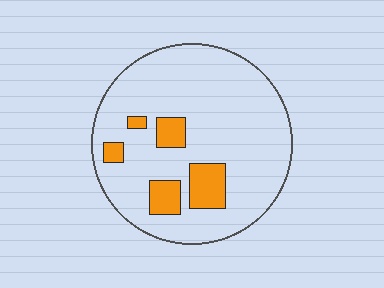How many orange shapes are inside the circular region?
5.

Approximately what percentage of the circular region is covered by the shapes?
Approximately 15%.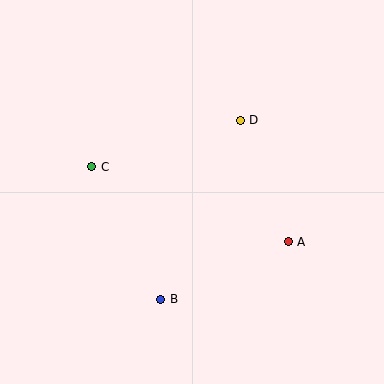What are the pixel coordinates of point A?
Point A is at (288, 242).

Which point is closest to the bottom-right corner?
Point A is closest to the bottom-right corner.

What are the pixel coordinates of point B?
Point B is at (161, 299).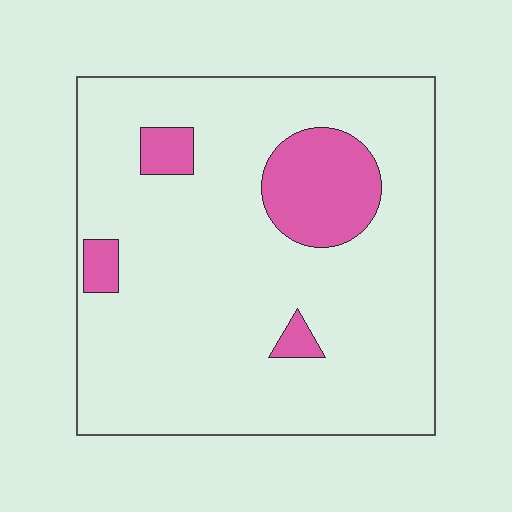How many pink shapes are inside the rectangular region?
4.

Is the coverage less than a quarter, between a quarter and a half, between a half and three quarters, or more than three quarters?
Less than a quarter.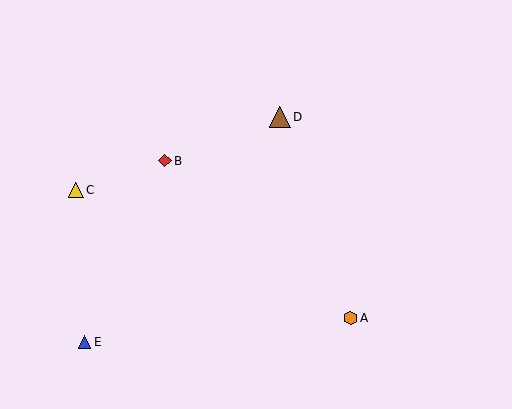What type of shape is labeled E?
Shape E is a blue triangle.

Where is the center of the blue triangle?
The center of the blue triangle is at (84, 342).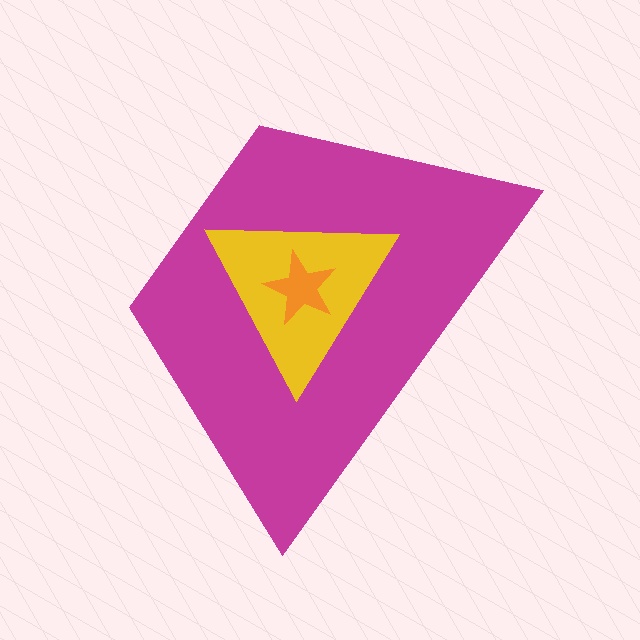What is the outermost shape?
The magenta trapezoid.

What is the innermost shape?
The orange star.